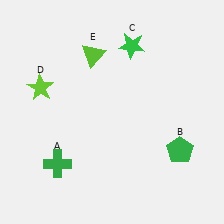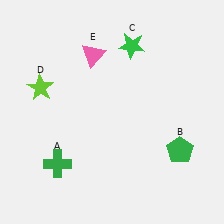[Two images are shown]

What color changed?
The triangle (E) changed from lime in Image 1 to pink in Image 2.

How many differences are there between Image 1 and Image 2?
There is 1 difference between the two images.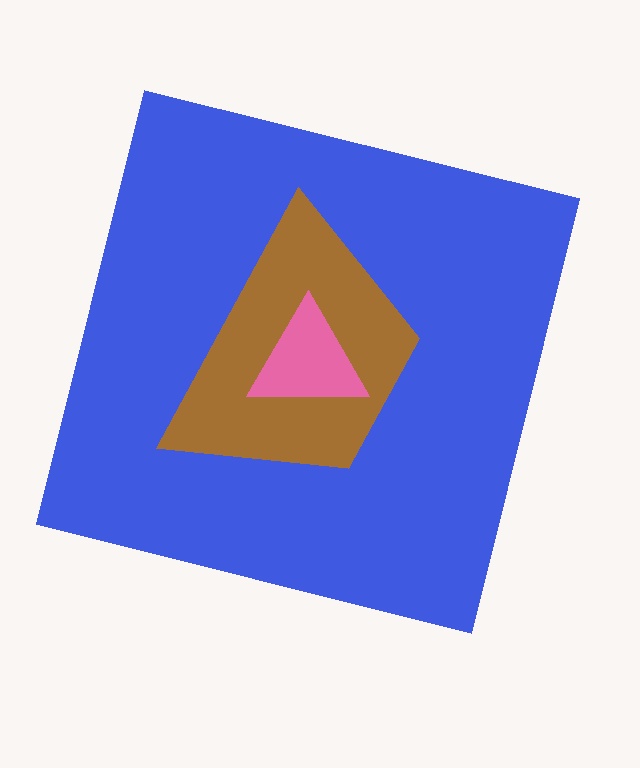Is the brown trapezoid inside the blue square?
Yes.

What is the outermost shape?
The blue square.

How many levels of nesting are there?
3.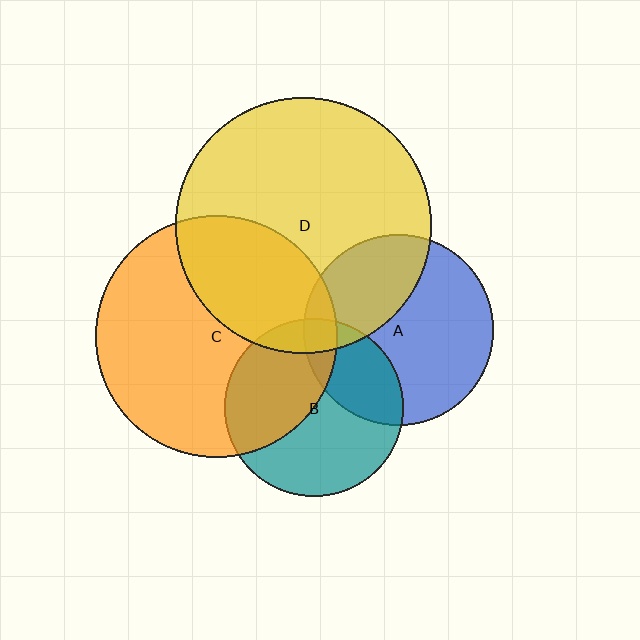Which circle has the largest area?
Circle D (yellow).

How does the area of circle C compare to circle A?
Approximately 1.6 times.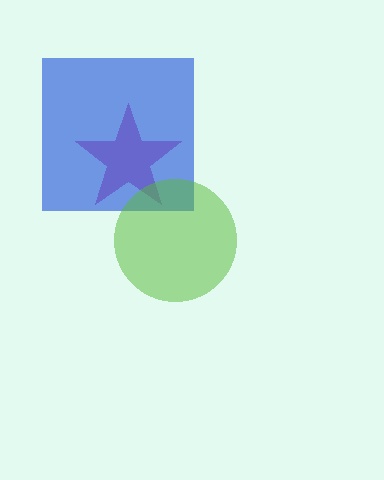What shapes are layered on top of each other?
The layered shapes are: a magenta star, a blue square, a lime circle.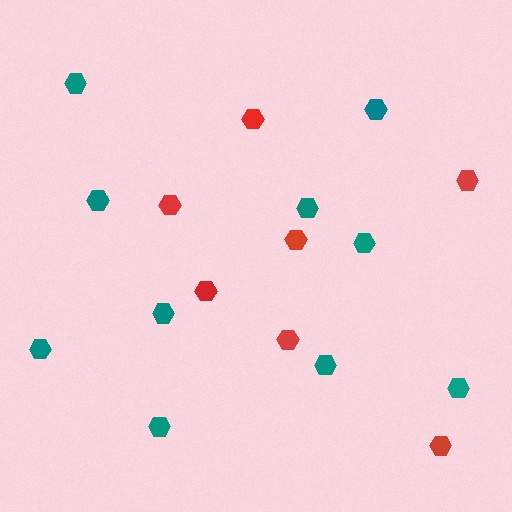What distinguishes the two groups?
There are 2 groups: one group of red hexagons (7) and one group of teal hexagons (10).